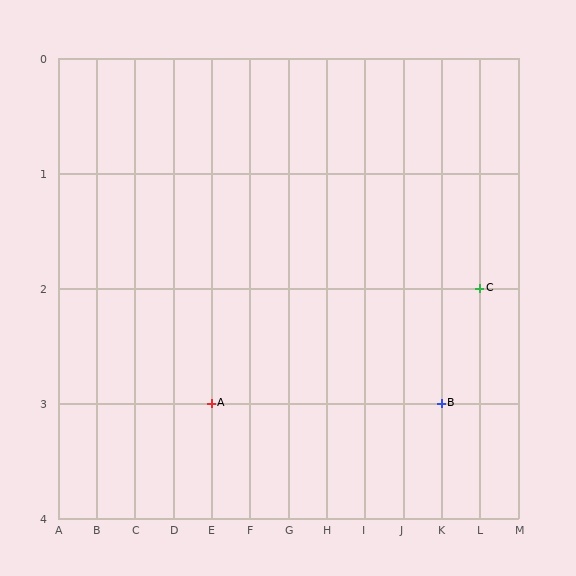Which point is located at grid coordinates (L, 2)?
Point C is at (L, 2).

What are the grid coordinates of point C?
Point C is at grid coordinates (L, 2).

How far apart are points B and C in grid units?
Points B and C are 1 column and 1 row apart (about 1.4 grid units diagonally).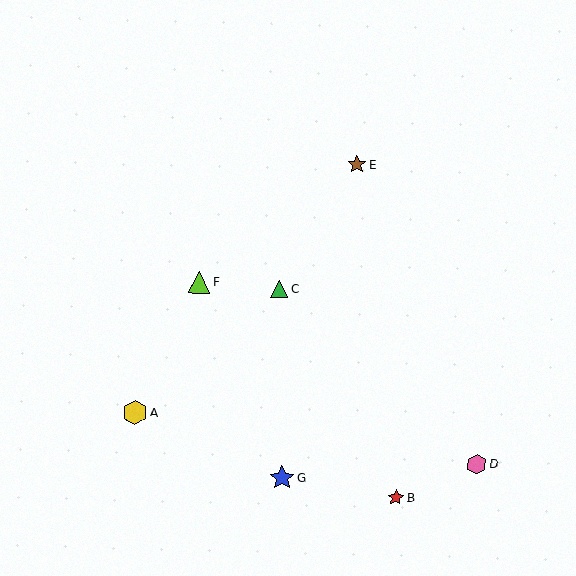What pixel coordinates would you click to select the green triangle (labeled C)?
Click at (279, 289) to select the green triangle C.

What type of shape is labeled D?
Shape D is a pink hexagon.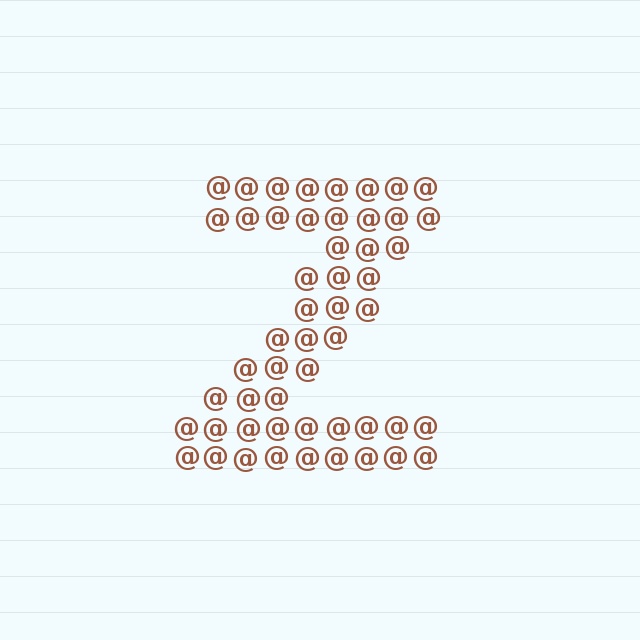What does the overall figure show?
The overall figure shows the letter Z.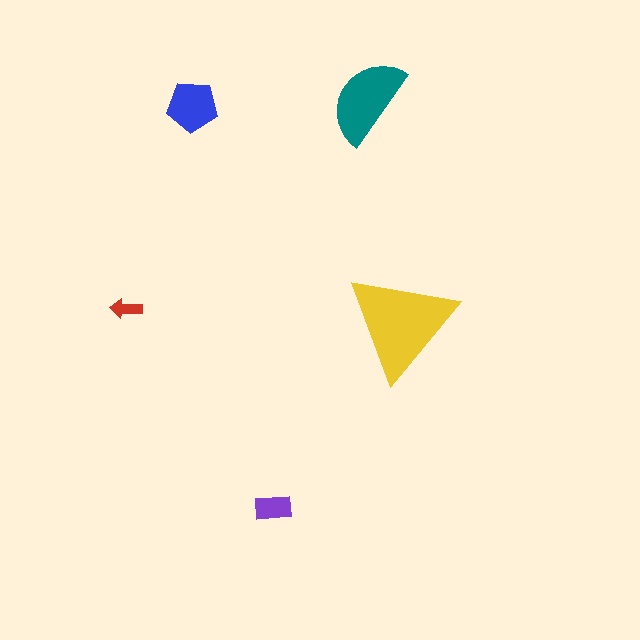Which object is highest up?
The teal semicircle is topmost.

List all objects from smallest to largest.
The red arrow, the purple rectangle, the blue pentagon, the teal semicircle, the yellow triangle.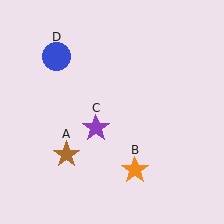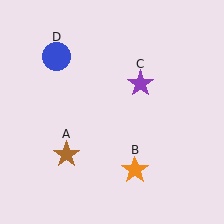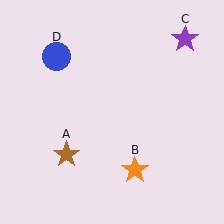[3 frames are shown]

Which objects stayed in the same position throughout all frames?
Brown star (object A) and orange star (object B) and blue circle (object D) remained stationary.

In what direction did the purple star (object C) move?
The purple star (object C) moved up and to the right.